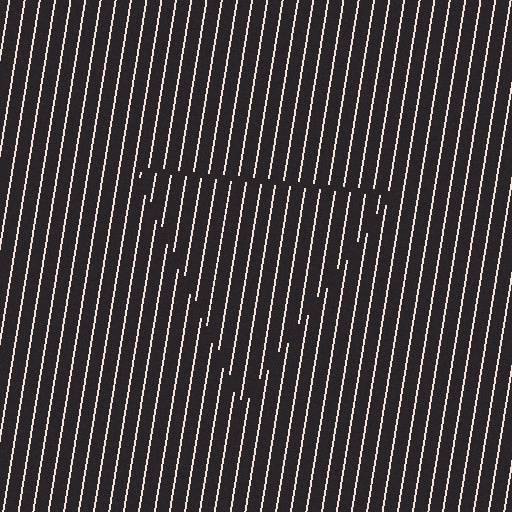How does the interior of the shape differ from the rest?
The interior of the shape contains the same grating, shifted by half a period — the contour is defined by the phase discontinuity where line-ends from the inner and outer gratings abut.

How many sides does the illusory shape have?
3 sides — the line-ends trace a triangle.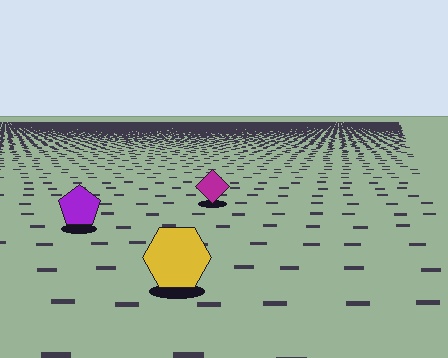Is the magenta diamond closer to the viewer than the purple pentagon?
No. The purple pentagon is closer — you can tell from the texture gradient: the ground texture is coarser near it.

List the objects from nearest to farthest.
From nearest to farthest: the yellow hexagon, the purple pentagon, the magenta diamond.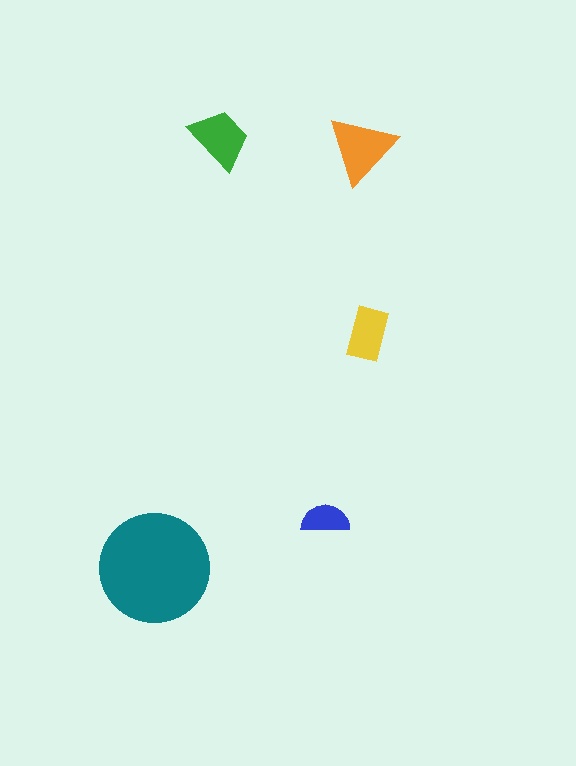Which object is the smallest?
The blue semicircle.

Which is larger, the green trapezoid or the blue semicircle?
The green trapezoid.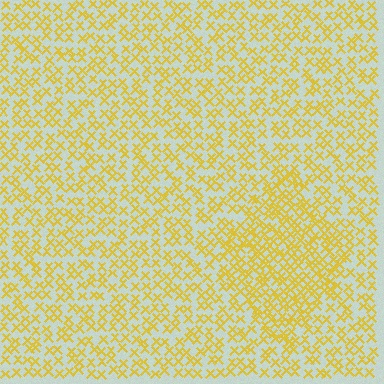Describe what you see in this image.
The image contains small yellow elements arranged at two different densities. A diamond-shaped region is visible where the elements are more densely packed than the surrounding area.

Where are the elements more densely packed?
The elements are more densely packed inside the diamond boundary.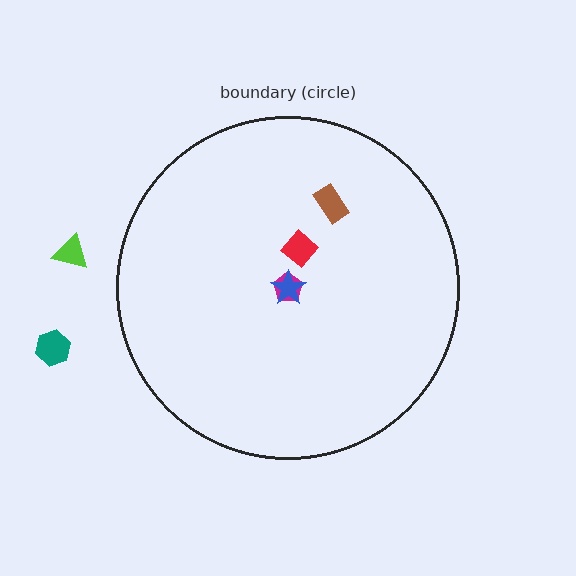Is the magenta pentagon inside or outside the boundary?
Inside.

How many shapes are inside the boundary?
4 inside, 2 outside.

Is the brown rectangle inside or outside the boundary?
Inside.